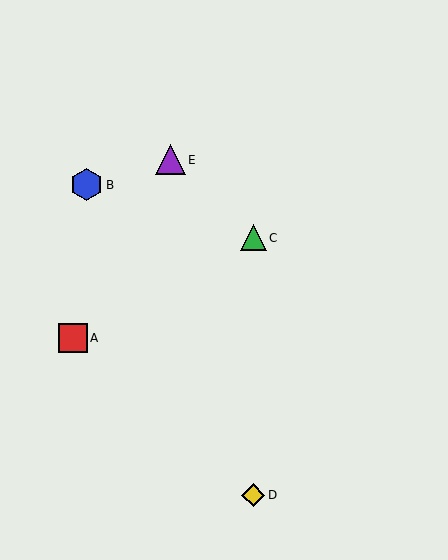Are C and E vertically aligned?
No, C is at x≈253 and E is at x≈170.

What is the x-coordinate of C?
Object C is at x≈253.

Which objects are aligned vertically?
Objects C, D are aligned vertically.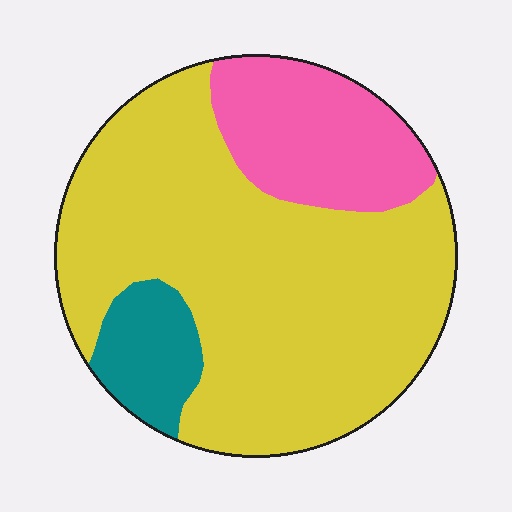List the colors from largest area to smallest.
From largest to smallest: yellow, pink, teal.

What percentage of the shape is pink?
Pink covers around 20% of the shape.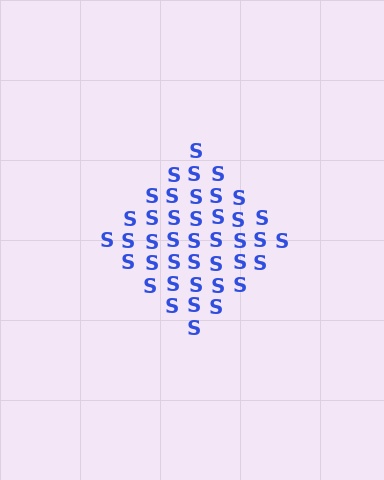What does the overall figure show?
The overall figure shows a diamond.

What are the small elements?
The small elements are letter S's.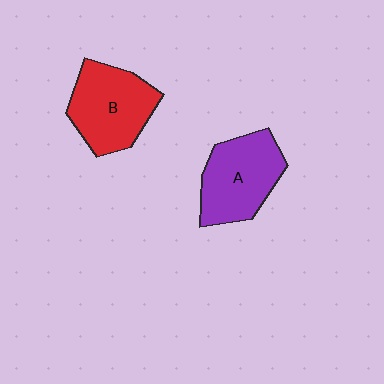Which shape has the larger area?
Shape B (red).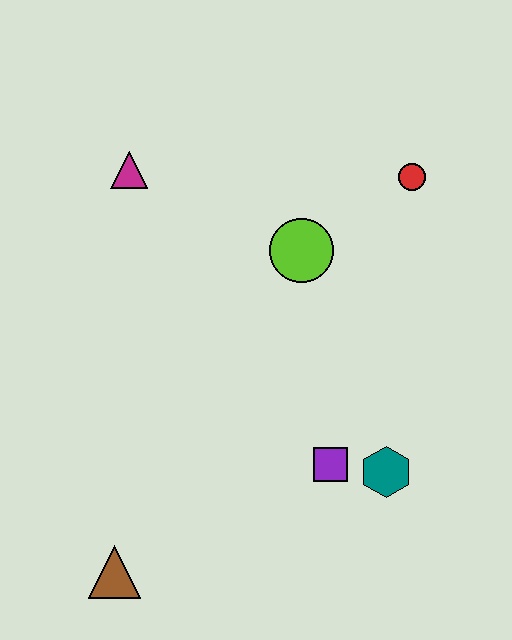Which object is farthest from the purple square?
The magenta triangle is farthest from the purple square.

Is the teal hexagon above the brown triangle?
Yes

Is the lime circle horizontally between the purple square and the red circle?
No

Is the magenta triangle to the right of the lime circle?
No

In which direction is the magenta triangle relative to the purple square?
The magenta triangle is above the purple square.